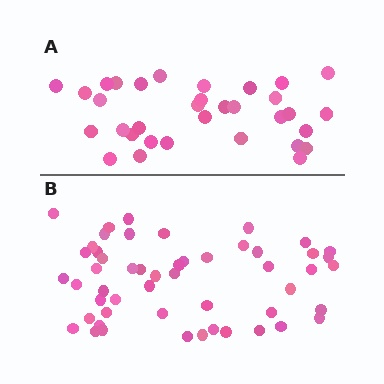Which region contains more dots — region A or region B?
Region B (the bottom region) has more dots.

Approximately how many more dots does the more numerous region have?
Region B has approximately 20 more dots than region A.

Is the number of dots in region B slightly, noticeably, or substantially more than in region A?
Region B has substantially more. The ratio is roughly 1.6 to 1.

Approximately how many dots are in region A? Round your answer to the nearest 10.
About 30 dots. (The exact count is 33, which rounds to 30.)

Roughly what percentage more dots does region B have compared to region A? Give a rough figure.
About 60% more.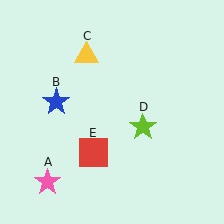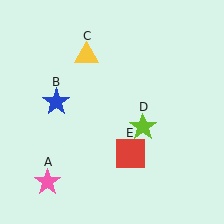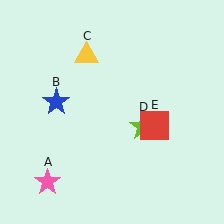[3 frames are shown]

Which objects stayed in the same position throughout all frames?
Pink star (object A) and blue star (object B) and yellow triangle (object C) and lime star (object D) remained stationary.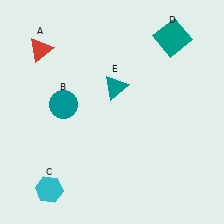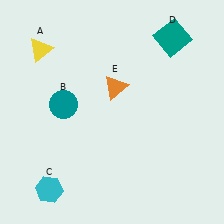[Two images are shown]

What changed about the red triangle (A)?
In Image 1, A is red. In Image 2, it changed to yellow.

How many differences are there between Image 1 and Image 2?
There are 2 differences between the two images.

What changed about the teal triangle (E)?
In Image 1, E is teal. In Image 2, it changed to orange.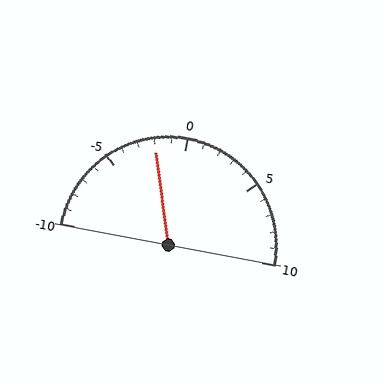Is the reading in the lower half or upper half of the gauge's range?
The reading is in the lower half of the range (-10 to 10).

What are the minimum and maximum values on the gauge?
The gauge ranges from -10 to 10.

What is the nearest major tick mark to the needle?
The nearest major tick mark is 0.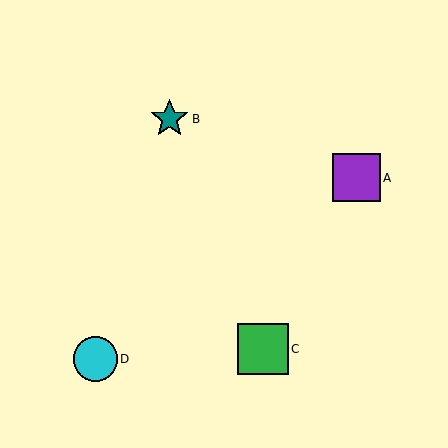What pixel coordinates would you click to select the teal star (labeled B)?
Click at (169, 119) to select the teal star B.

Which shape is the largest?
The green square (labeled C) is the largest.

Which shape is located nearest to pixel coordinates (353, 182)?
The purple square (labeled A) at (357, 178) is nearest to that location.